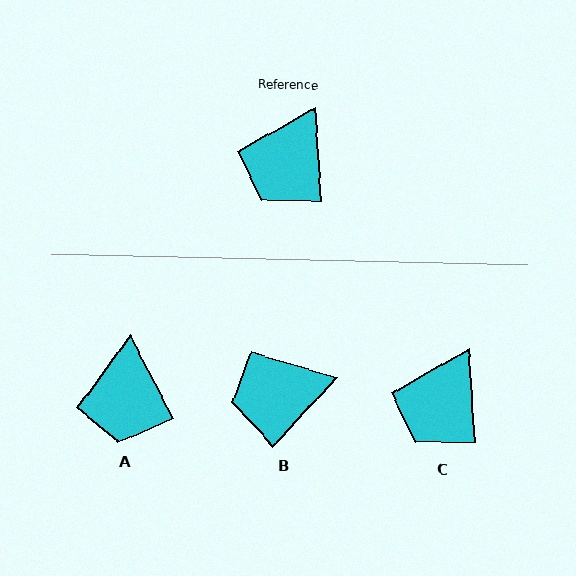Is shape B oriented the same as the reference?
No, it is off by about 47 degrees.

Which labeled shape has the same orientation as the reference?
C.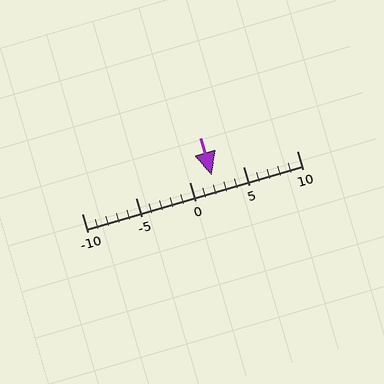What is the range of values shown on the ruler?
The ruler shows values from -10 to 10.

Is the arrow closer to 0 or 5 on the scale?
The arrow is closer to 0.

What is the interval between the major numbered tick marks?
The major tick marks are spaced 5 units apart.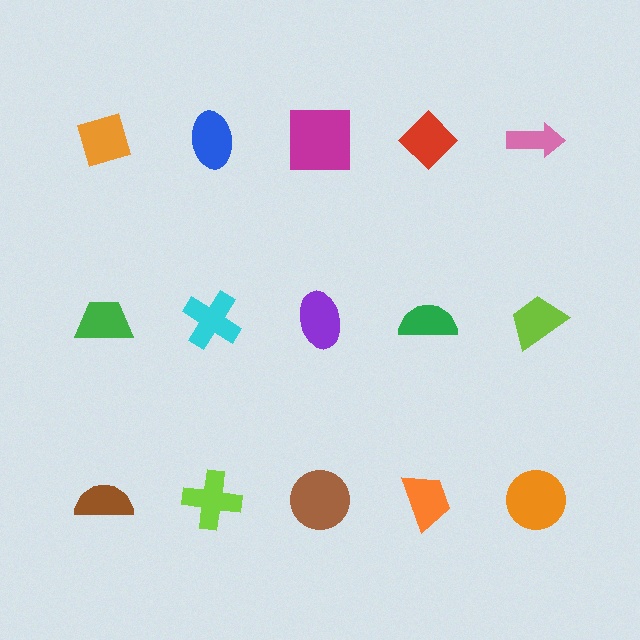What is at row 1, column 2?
A blue ellipse.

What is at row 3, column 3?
A brown circle.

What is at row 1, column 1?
An orange diamond.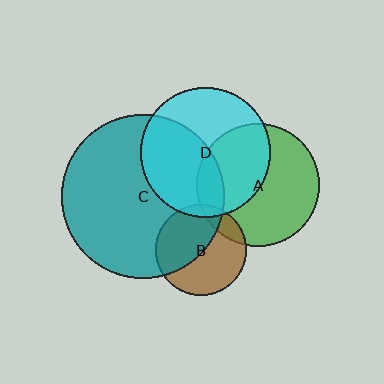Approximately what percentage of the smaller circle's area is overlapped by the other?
Approximately 45%.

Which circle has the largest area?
Circle C (teal).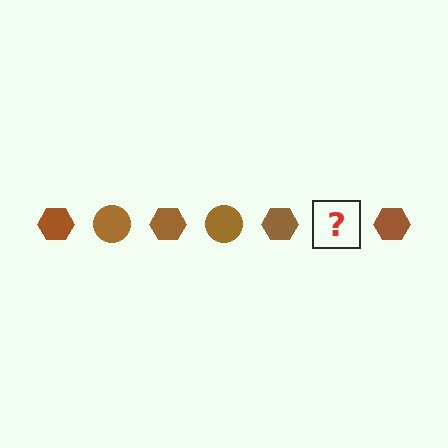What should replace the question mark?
The question mark should be replaced with a brown circle.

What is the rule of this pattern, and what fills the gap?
The rule is that the pattern cycles through hexagon, circle shapes in brown. The gap should be filled with a brown circle.